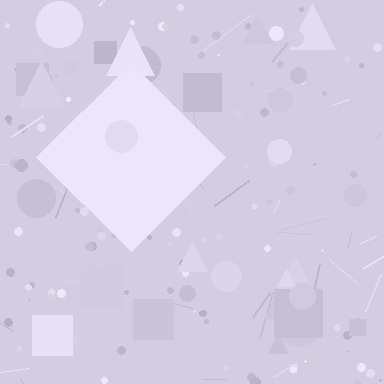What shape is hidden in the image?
A diamond is hidden in the image.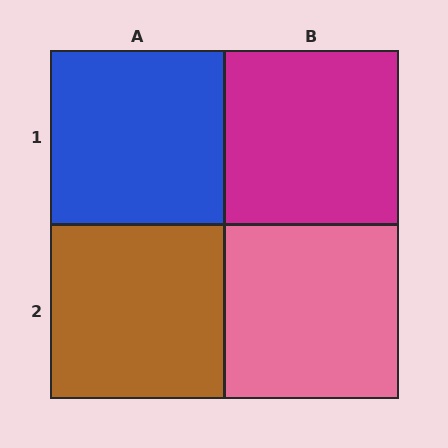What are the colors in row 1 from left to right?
Blue, magenta.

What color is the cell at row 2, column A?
Brown.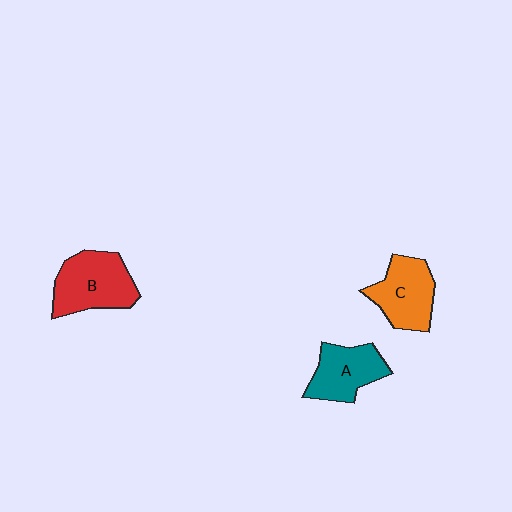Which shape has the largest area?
Shape B (red).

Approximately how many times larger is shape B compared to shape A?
Approximately 1.2 times.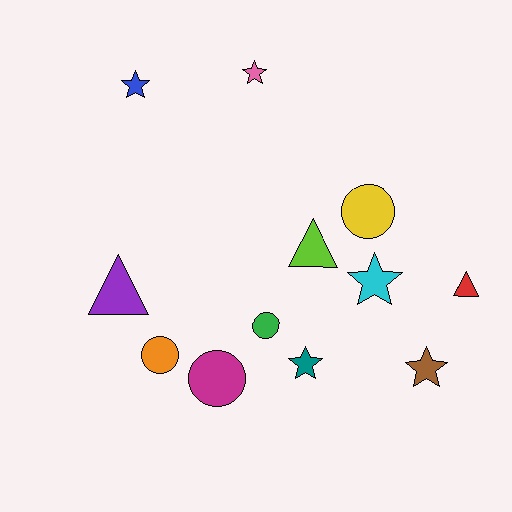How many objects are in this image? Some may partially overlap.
There are 12 objects.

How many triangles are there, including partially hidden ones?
There are 3 triangles.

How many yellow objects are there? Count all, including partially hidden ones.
There is 1 yellow object.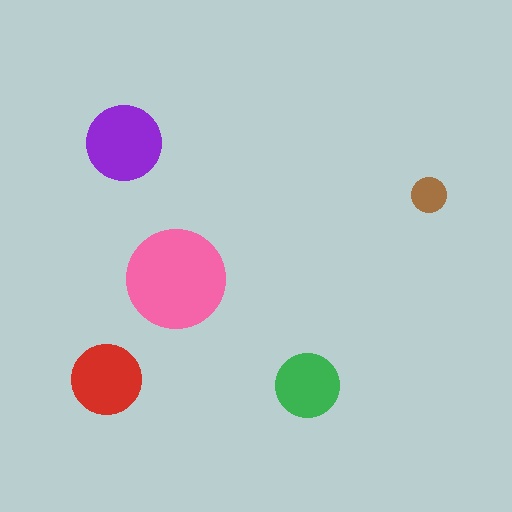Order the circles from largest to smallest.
the pink one, the purple one, the red one, the green one, the brown one.